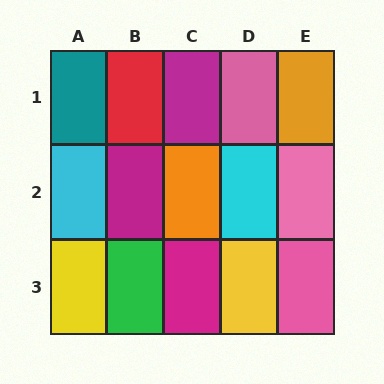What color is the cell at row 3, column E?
Pink.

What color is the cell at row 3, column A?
Yellow.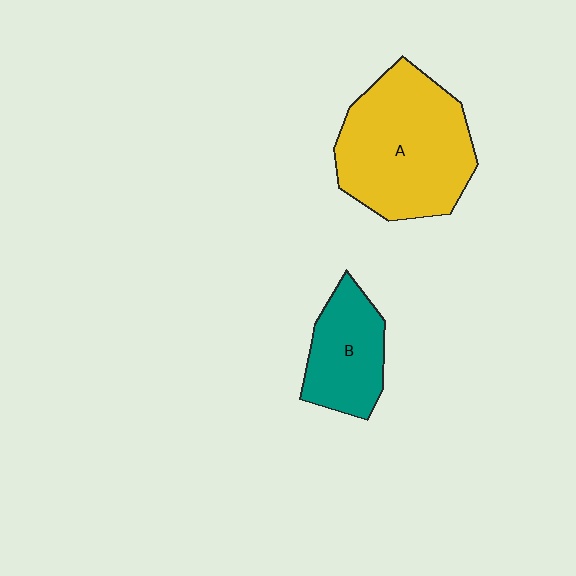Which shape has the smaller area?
Shape B (teal).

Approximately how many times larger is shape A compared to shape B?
Approximately 1.9 times.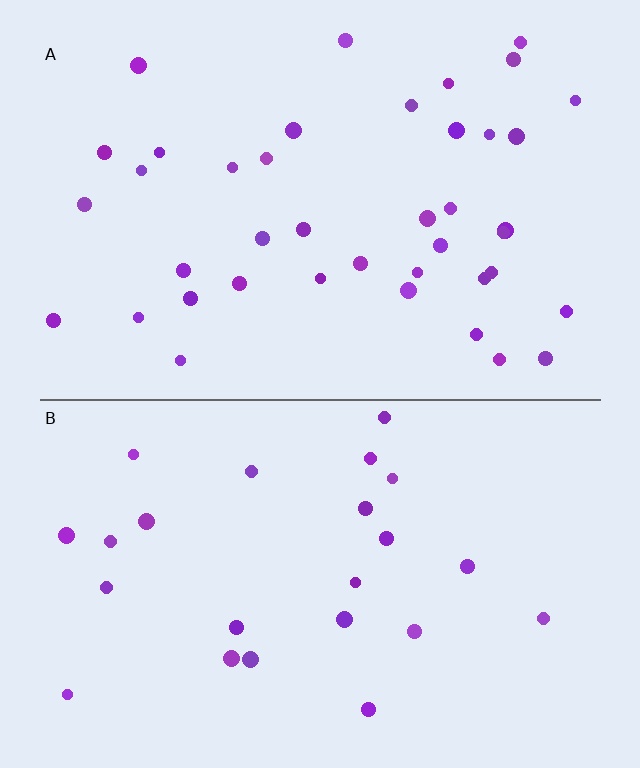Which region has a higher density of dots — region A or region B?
A (the top).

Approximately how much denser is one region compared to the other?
Approximately 1.7× — region A over region B.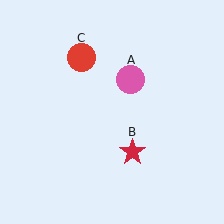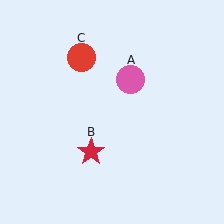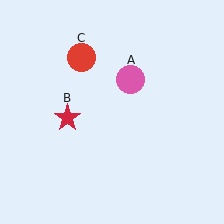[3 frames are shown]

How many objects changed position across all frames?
1 object changed position: red star (object B).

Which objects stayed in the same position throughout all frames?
Pink circle (object A) and red circle (object C) remained stationary.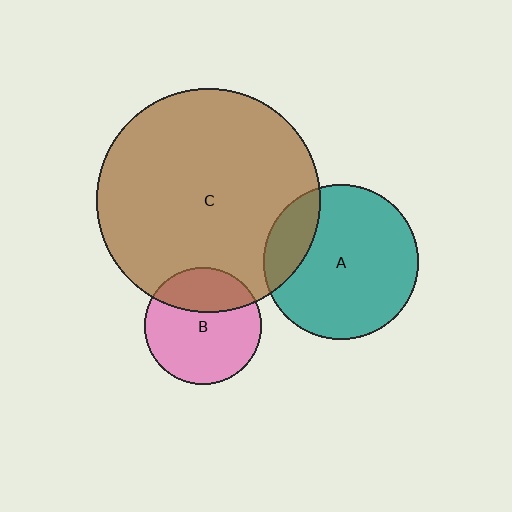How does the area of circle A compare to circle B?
Approximately 1.7 times.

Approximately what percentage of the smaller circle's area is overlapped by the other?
Approximately 20%.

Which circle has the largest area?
Circle C (brown).